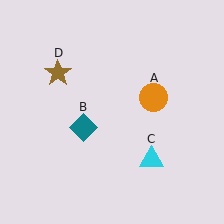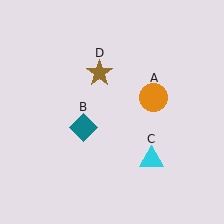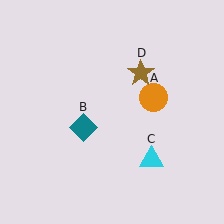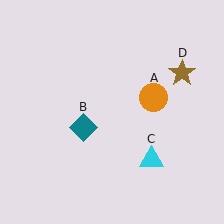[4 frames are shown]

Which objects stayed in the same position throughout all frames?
Orange circle (object A) and teal diamond (object B) and cyan triangle (object C) remained stationary.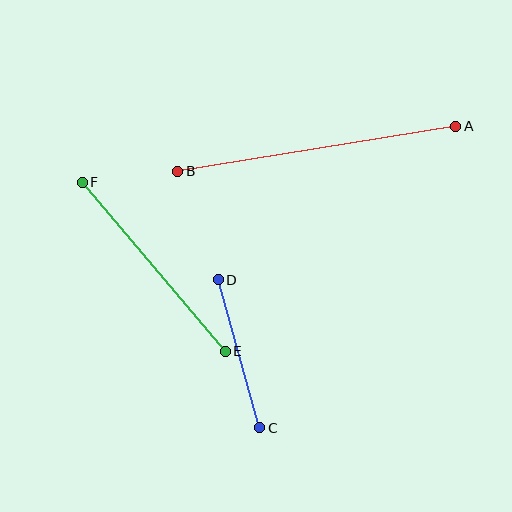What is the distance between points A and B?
The distance is approximately 281 pixels.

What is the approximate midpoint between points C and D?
The midpoint is at approximately (239, 354) pixels.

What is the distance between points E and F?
The distance is approximately 221 pixels.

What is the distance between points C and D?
The distance is approximately 154 pixels.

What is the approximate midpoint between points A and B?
The midpoint is at approximately (317, 149) pixels.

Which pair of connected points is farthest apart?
Points A and B are farthest apart.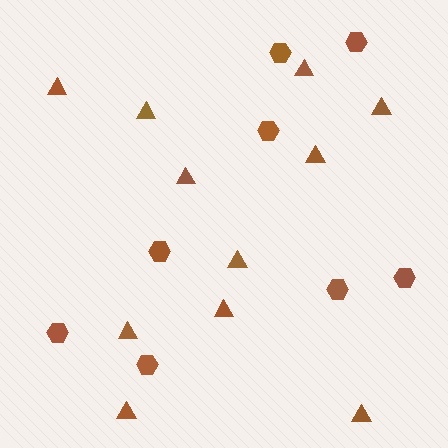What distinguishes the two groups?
There are 2 groups: one group of triangles (11) and one group of hexagons (8).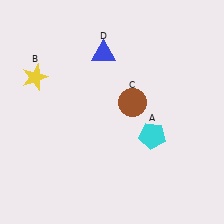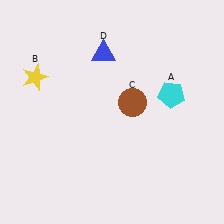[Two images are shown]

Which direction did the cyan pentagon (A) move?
The cyan pentagon (A) moved up.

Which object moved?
The cyan pentagon (A) moved up.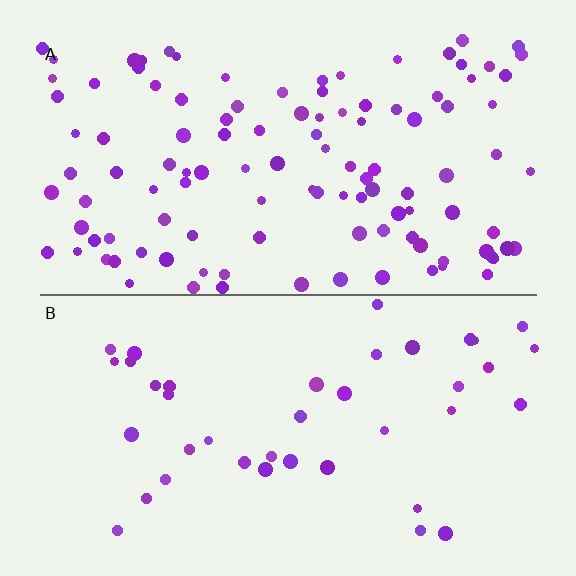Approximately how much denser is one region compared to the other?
Approximately 2.9× — region A over region B.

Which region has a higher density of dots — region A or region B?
A (the top).